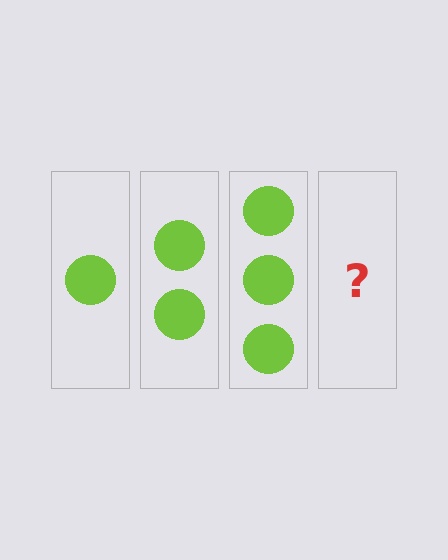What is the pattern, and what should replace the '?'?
The pattern is that each step adds one more circle. The '?' should be 4 circles.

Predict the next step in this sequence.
The next step is 4 circles.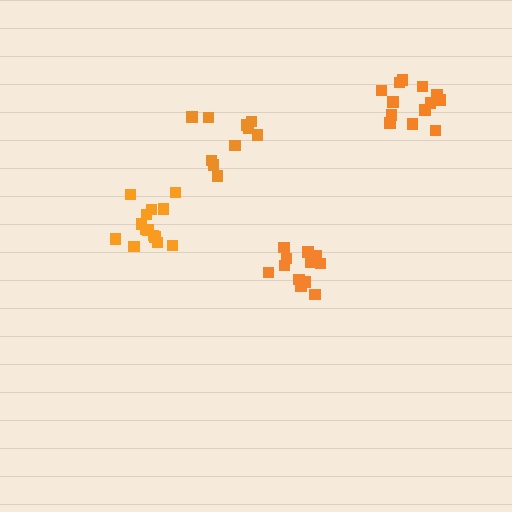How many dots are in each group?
Group 1: 12 dots, Group 2: 10 dots, Group 3: 13 dots, Group 4: 14 dots (49 total).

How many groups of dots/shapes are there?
There are 4 groups.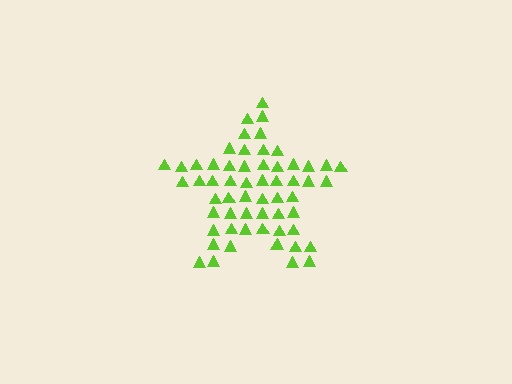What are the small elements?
The small elements are triangles.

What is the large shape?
The large shape is a star.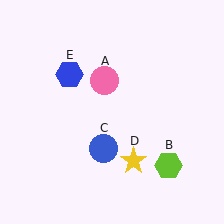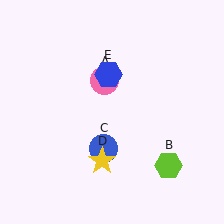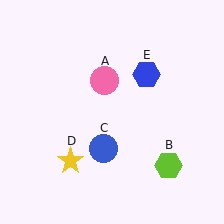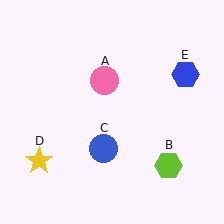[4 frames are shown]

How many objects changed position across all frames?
2 objects changed position: yellow star (object D), blue hexagon (object E).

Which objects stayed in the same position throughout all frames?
Pink circle (object A) and lime hexagon (object B) and blue circle (object C) remained stationary.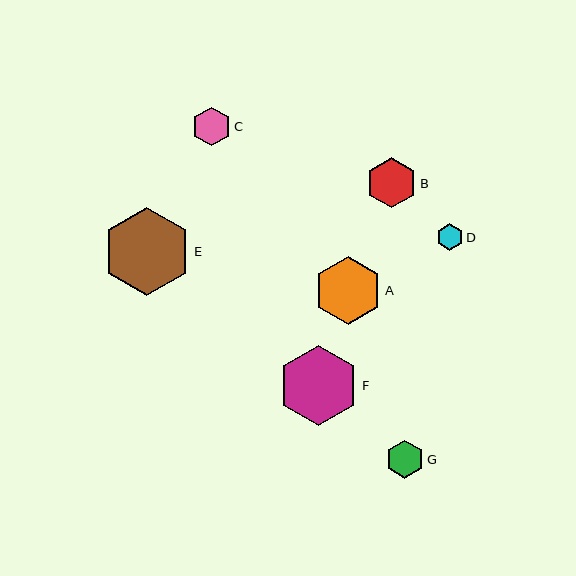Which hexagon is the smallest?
Hexagon D is the smallest with a size of approximately 27 pixels.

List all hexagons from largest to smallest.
From largest to smallest: E, F, A, B, C, G, D.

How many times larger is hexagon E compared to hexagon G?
Hexagon E is approximately 2.3 times the size of hexagon G.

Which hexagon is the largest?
Hexagon E is the largest with a size of approximately 88 pixels.